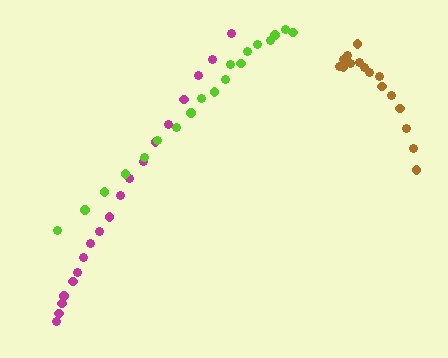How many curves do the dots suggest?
There are 3 distinct paths.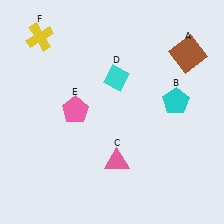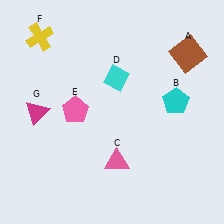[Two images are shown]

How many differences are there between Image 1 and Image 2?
There is 1 difference between the two images.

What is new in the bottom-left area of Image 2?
A magenta triangle (G) was added in the bottom-left area of Image 2.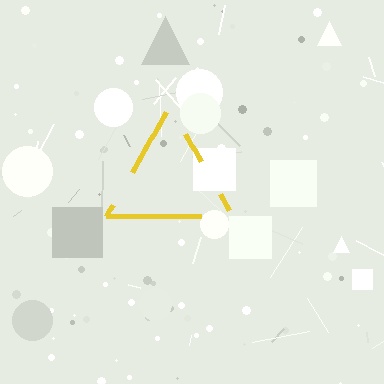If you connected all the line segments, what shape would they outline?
They would outline a triangle.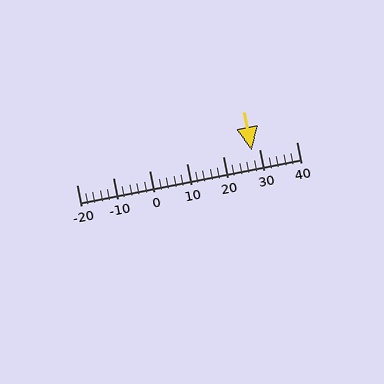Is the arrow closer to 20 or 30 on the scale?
The arrow is closer to 30.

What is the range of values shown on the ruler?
The ruler shows values from -20 to 40.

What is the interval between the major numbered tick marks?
The major tick marks are spaced 10 units apart.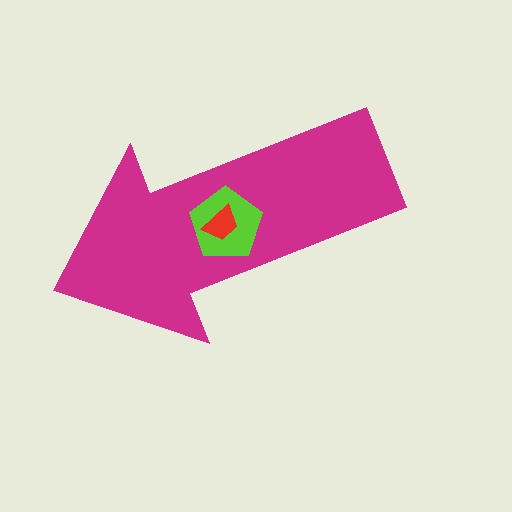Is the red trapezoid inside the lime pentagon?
Yes.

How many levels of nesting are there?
3.